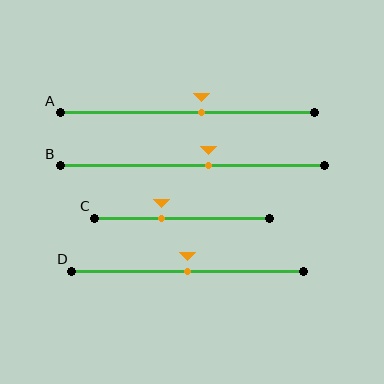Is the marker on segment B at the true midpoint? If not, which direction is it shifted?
No, the marker on segment B is shifted to the right by about 6% of the segment length.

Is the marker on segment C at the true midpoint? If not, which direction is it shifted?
No, the marker on segment C is shifted to the left by about 12% of the segment length.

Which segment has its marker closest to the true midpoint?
Segment D has its marker closest to the true midpoint.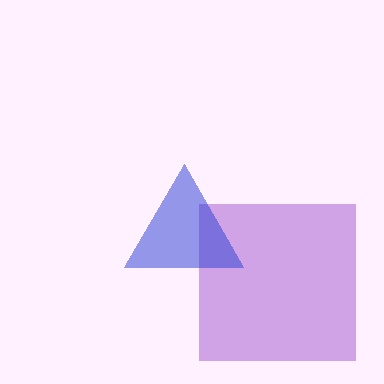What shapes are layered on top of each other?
The layered shapes are: a purple square, a blue triangle.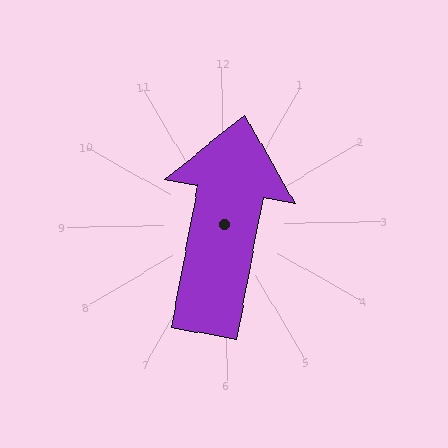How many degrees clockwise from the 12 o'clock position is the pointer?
Approximately 12 degrees.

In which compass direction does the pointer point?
North.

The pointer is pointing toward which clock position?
Roughly 12 o'clock.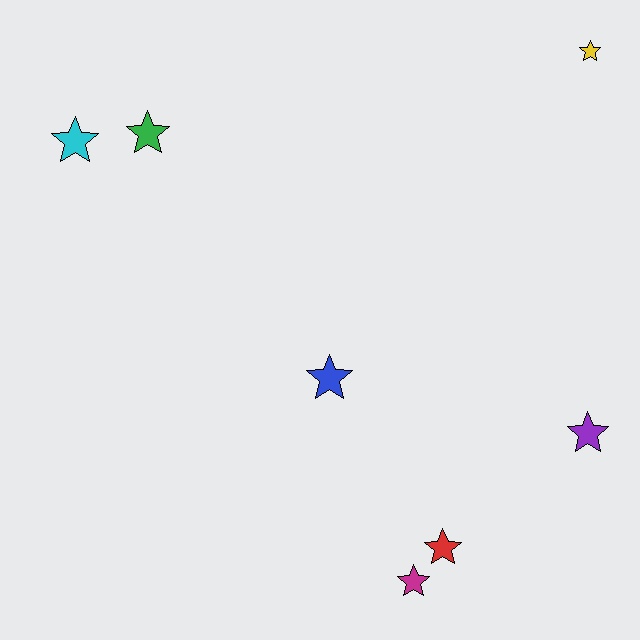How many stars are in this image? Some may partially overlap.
There are 7 stars.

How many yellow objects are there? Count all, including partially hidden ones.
There is 1 yellow object.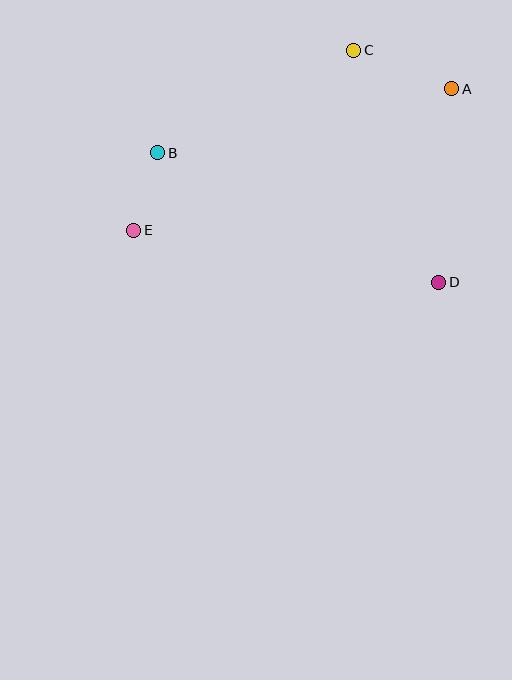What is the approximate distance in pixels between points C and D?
The distance between C and D is approximately 247 pixels.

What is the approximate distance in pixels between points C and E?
The distance between C and E is approximately 284 pixels.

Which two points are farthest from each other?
Points A and E are farthest from each other.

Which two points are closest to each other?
Points B and E are closest to each other.